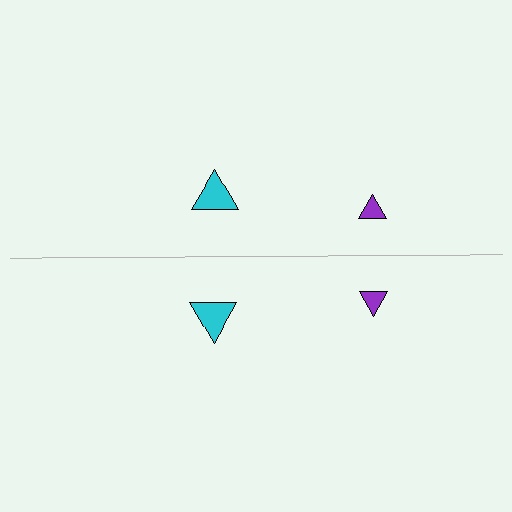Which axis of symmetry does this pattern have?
The pattern has a horizontal axis of symmetry running through the center of the image.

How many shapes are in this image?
There are 4 shapes in this image.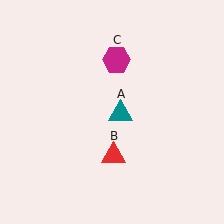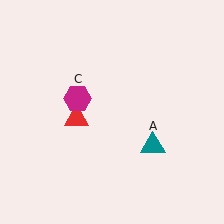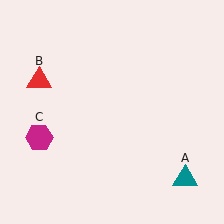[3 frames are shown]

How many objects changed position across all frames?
3 objects changed position: teal triangle (object A), red triangle (object B), magenta hexagon (object C).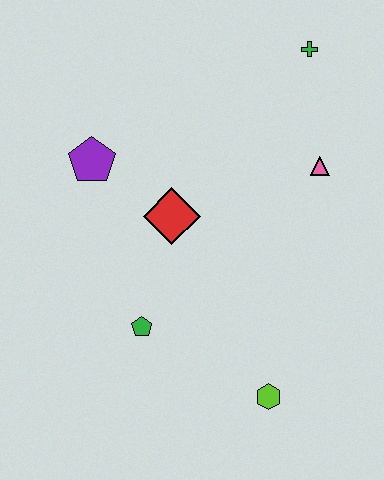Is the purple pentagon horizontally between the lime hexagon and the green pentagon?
No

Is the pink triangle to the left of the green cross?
No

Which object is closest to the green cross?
The pink triangle is closest to the green cross.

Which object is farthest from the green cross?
The lime hexagon is farthest from the green cross.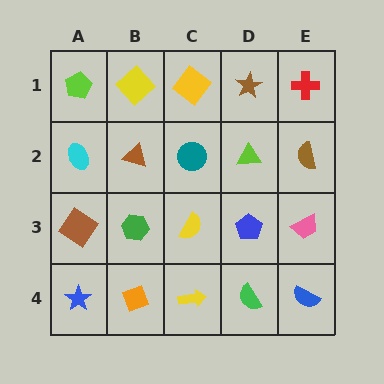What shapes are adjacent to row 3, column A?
A cyan ellipse (row 2, column A), a blue star (row 4, column A), a green hexagon (row 3, column B).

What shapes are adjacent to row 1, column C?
A teal circle (row 2, column C), a yellow diamond (row 1, column B), a brown star (row 1, column D).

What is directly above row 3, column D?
A lime triangle.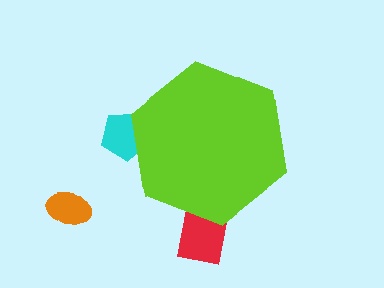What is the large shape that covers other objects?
A lime hexagon.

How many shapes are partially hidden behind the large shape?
2 shapes are partially hidden.